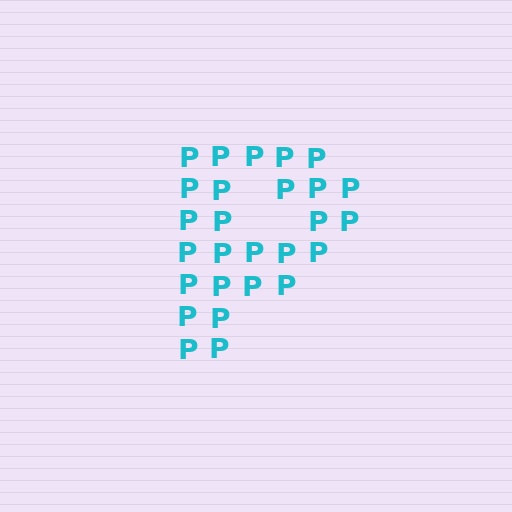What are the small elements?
The small elements are letter P's.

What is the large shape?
The large shape is the letter P.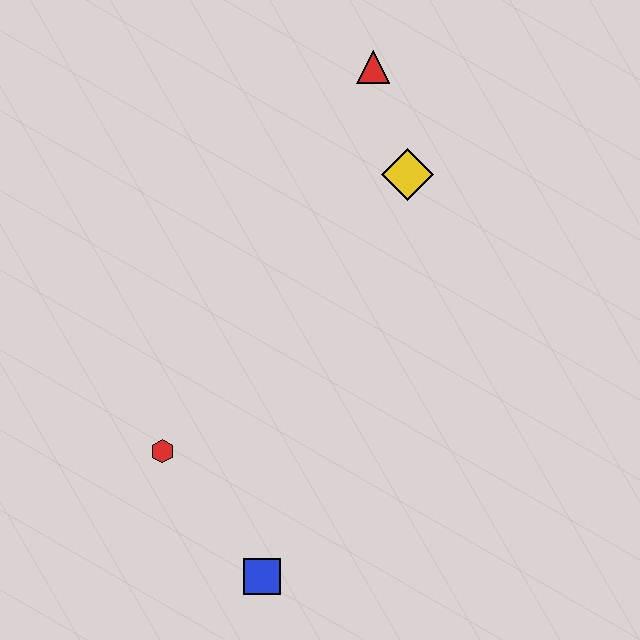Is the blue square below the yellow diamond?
Yes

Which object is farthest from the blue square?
The red triangle is farthest from the blue square.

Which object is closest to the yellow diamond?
The red triangle is closest to the yellow diamond.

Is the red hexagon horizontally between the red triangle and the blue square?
No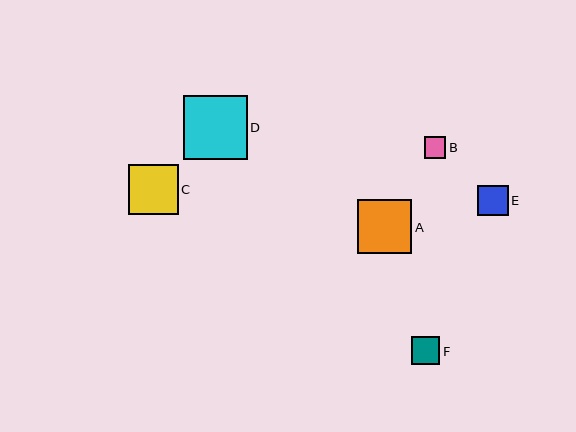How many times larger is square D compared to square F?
Square D is approximately 2.3 times the size of square F.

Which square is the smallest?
Square B is the smallest with a size of approximately 21 pixels.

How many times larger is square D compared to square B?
Square D is approximately 3.0 times the size of square B.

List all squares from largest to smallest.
From largest to smallest: D, A, C, E, F, B.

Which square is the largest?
Square D is the largest with a size of approximately 64 pixels.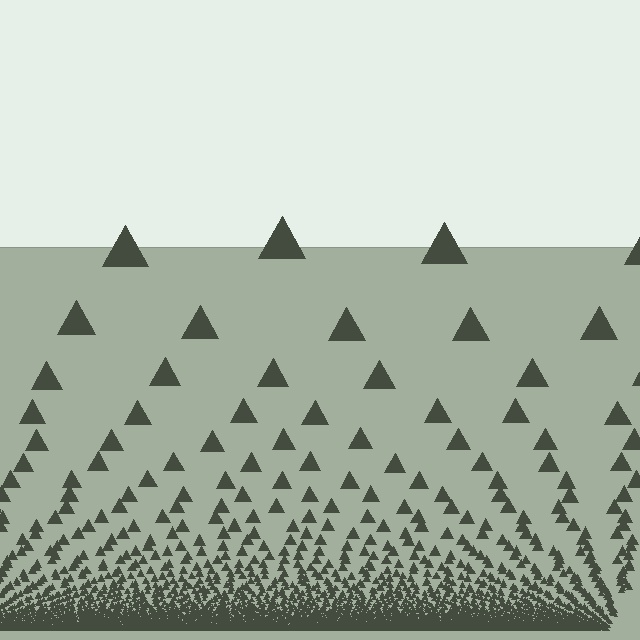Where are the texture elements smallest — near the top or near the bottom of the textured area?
Near the bottom.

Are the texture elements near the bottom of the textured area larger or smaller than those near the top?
Smaller. The gradient is inverted — elements near the bottom are smaller and denser.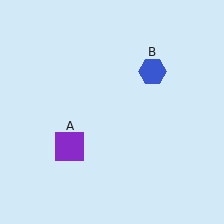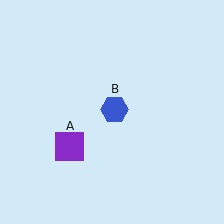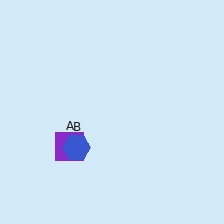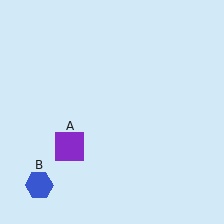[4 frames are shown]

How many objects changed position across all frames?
1 object changed position: blue hexagon (object B).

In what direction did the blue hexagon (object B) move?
The blue hexagon (object B) moved down and to the left.